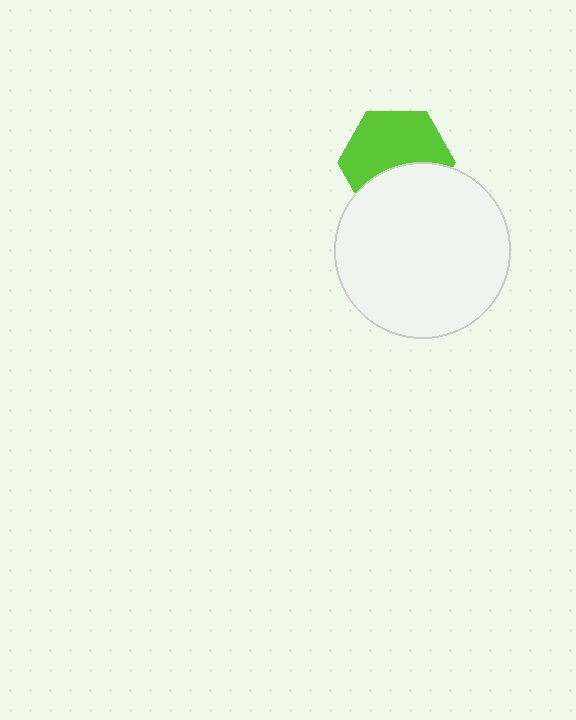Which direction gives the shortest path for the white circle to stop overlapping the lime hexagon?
Moving down gives the shortest separation.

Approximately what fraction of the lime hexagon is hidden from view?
Roughly 40% of the lime hexagon is hidden behind the white circle.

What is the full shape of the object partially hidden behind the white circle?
The partially hidden object is a lime hexagon.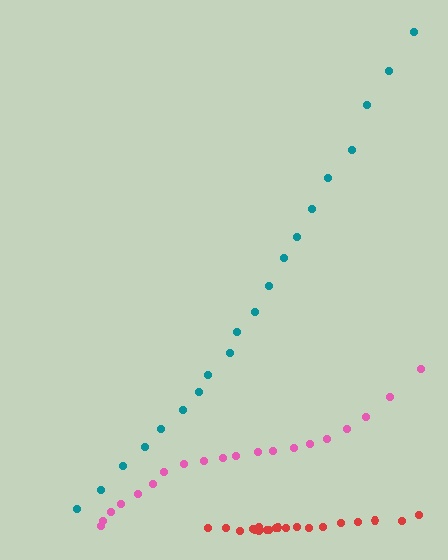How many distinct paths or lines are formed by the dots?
There are 3 distinct paths.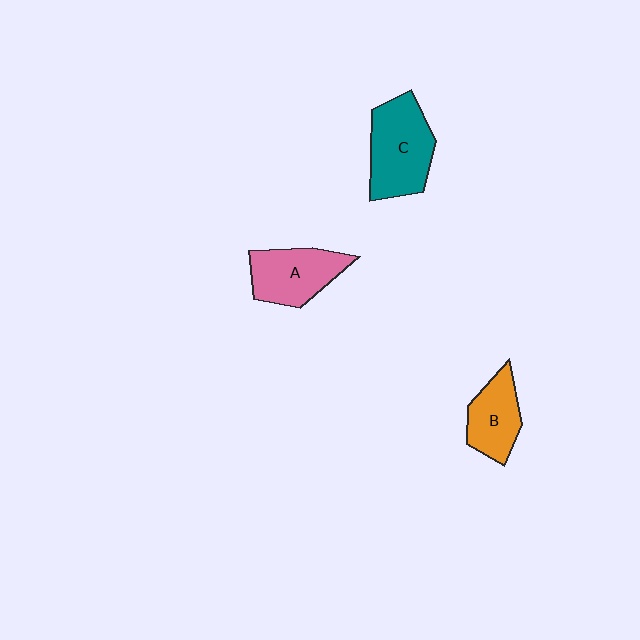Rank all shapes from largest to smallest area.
From largest to smallest: C (teal), A (pink), B (orange).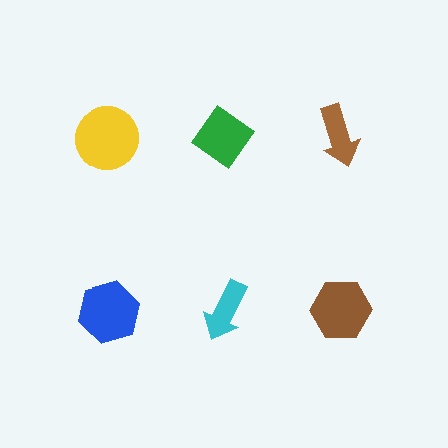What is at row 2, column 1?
A blue hexagon.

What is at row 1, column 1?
A yellow circle.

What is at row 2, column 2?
A cyan arrow.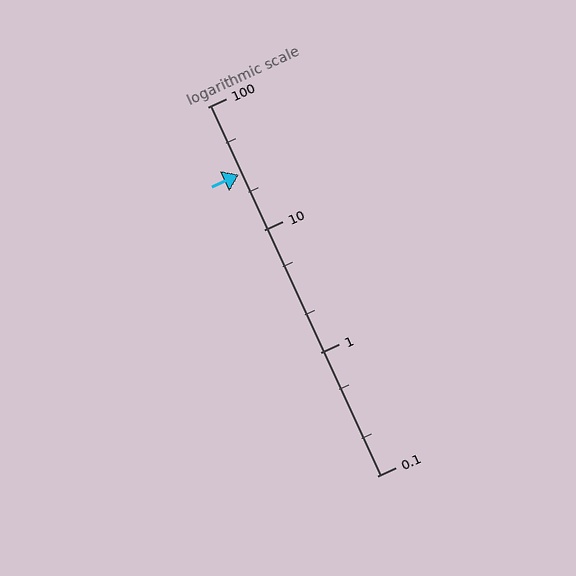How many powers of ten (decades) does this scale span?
The scale spans 3 decades, from 0.1 to 100.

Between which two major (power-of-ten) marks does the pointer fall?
The pointer is between 10 and 100.